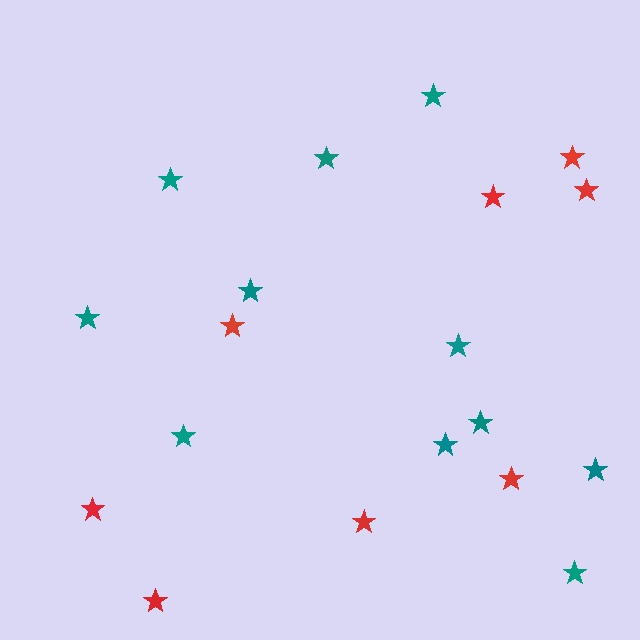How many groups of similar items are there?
There are 2 groups: one group of teal stars (11) and one group of red stars (8).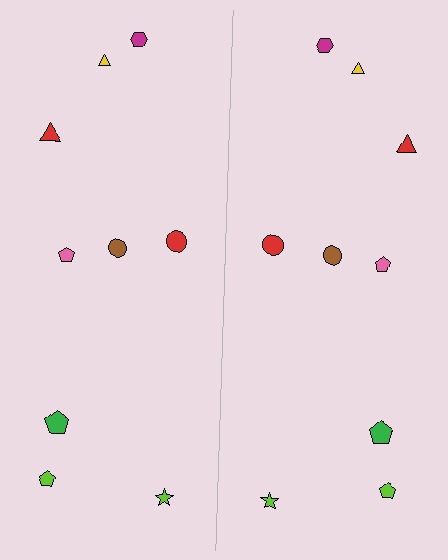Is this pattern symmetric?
Yes, this pattern has bilateral (reflection) symmetry.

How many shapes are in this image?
There are 18 shapes in this image.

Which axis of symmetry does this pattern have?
The pattern has a vertical axis of symmetry running through the center of the image.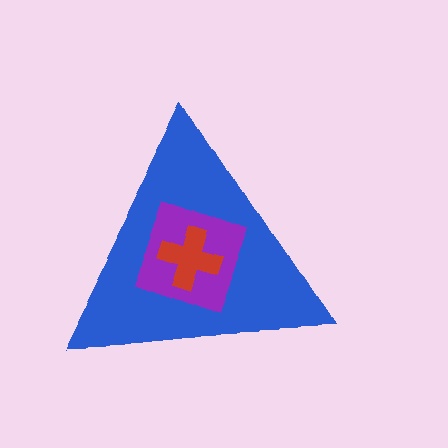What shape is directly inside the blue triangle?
The purple diamond.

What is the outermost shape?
The blue triangle.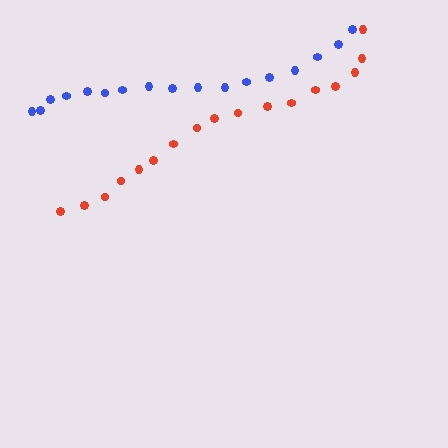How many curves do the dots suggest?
There are 2 distinct paths.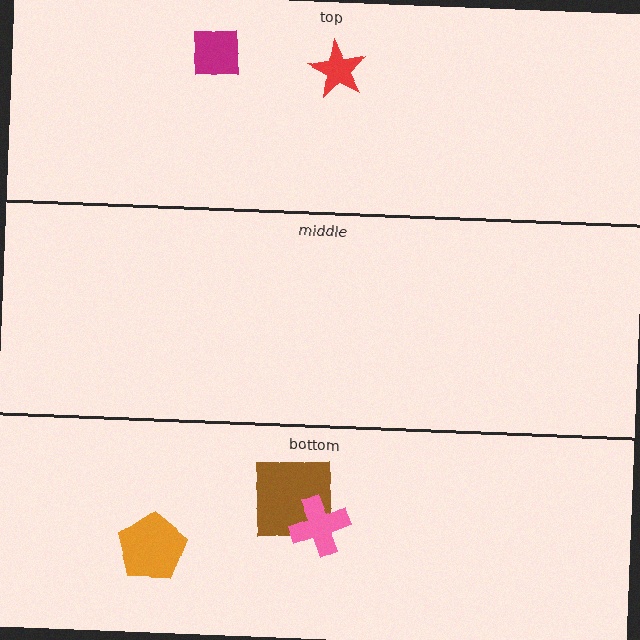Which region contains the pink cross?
The bottom region.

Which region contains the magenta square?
The top region.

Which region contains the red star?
The top region.